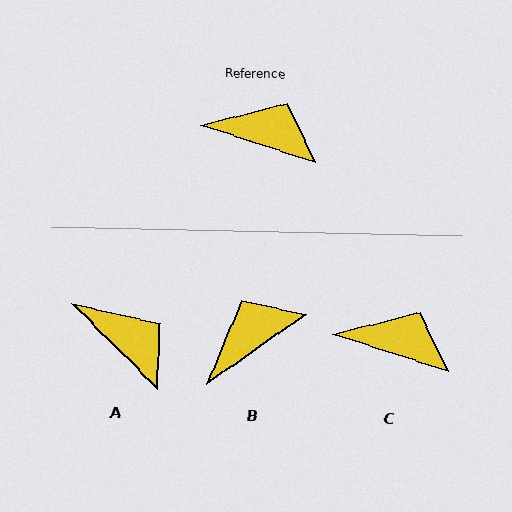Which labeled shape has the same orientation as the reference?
C.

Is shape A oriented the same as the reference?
No, it is off by about 26 degrees.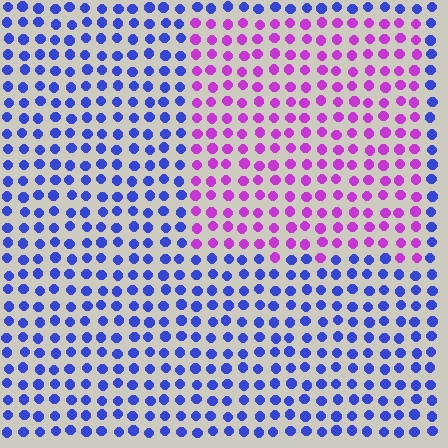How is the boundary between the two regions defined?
The boundary is defined purely by a slight shift in hue (about 61 degrees). Spacing, size, and orientation are identical on both sides.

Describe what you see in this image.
The image is filled with small blue elements in a uniform arrangement. A rectangle-shaped region is visible where the elements are tinted to a slightly different hue, forming a subtle color boundary.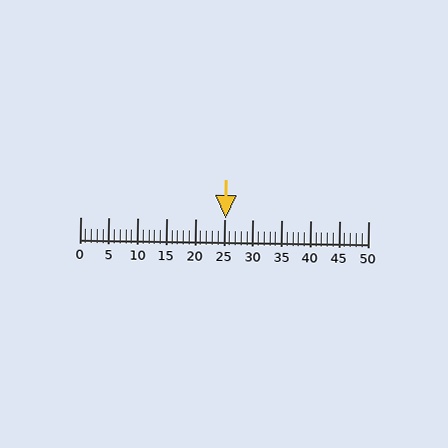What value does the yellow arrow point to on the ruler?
The yellow arrow points to approximately 25.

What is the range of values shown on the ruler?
The ruler shows values from 0 to 50.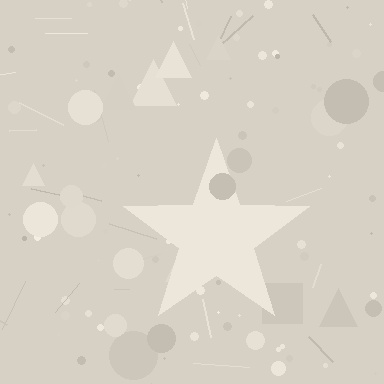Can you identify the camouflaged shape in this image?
The camouflaged shape is a star.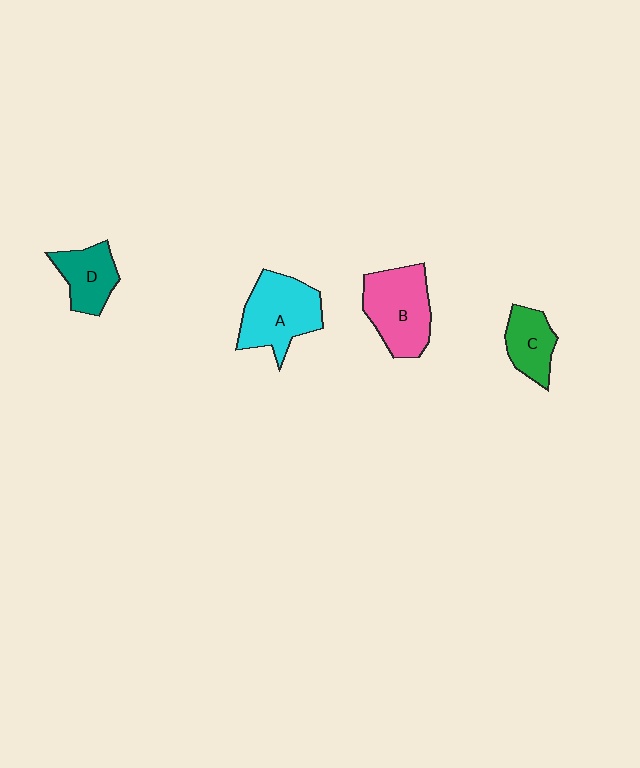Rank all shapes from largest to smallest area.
From largest to smallest: B (pink), A (cyan), D (teal), C (green).